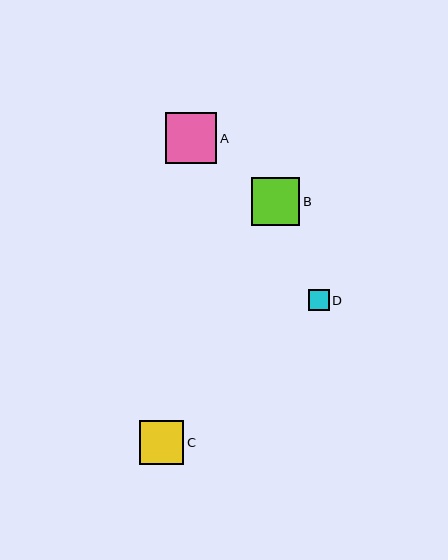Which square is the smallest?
Square D is the smallest with a size of approximately 21 pixels.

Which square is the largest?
Square A is the largest with a size of approximately 51 pixels.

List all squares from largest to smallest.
From largest to smallest: A, B, C, D.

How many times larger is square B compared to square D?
Square B is approximately 2.4 times the size of square D.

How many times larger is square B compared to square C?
Square B is approximately 1.1 times the size of square C.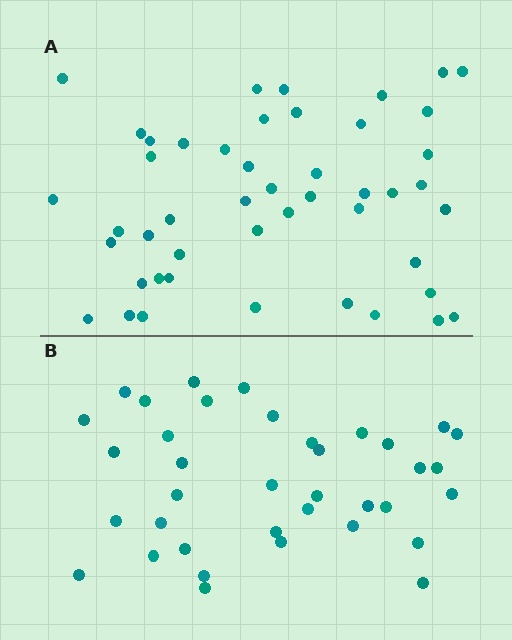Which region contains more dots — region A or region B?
Region A (the top region) has more dots.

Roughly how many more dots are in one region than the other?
Region A has roughly 10 or so more dots than region B.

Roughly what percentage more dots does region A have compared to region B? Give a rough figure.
About 25% more.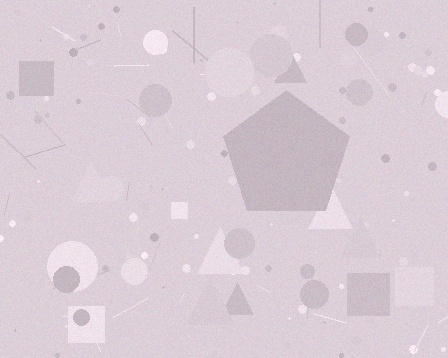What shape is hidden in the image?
A pentagon is hidden in the image.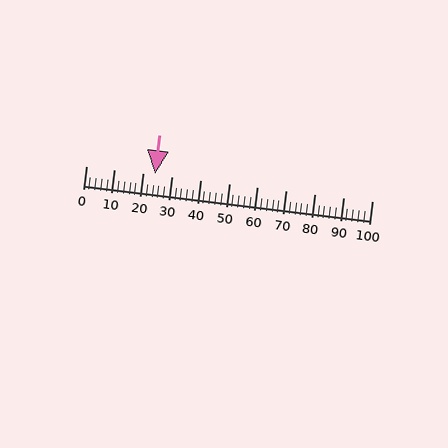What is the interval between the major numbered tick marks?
The major tick marks are spaced 10 units apart.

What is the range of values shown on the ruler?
The ruler shows values from 0 to 100.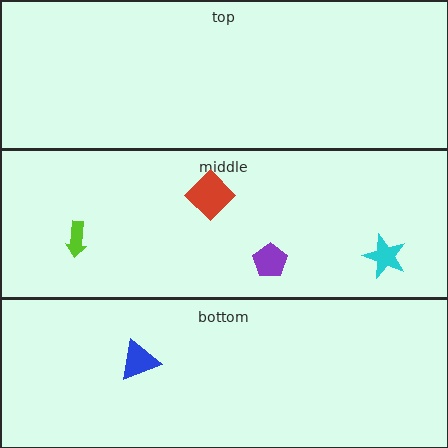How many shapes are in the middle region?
4.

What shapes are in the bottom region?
The blue triangle.